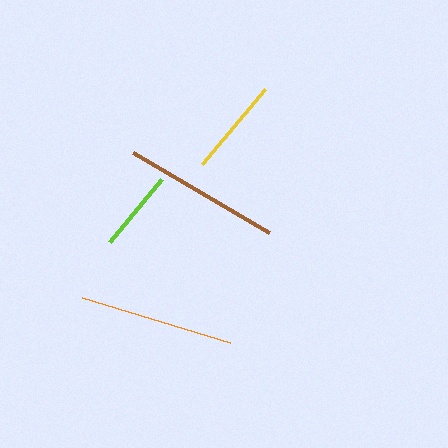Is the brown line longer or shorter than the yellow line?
The brown line is longer than the yellow line.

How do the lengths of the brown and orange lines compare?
The brown and orange lines are approximately the same length.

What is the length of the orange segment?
The orange segment is approximately 155 pixels long.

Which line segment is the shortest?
The lime line is the shortest at approximately 81 pixels.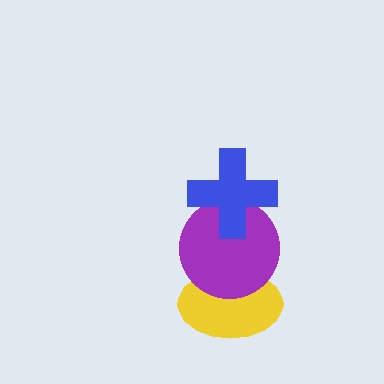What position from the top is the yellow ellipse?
The yellow ellipse is 3rd from the top.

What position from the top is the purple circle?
The purple circle is 2nd from the top.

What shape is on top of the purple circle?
The blue cross is on top of the purple circle.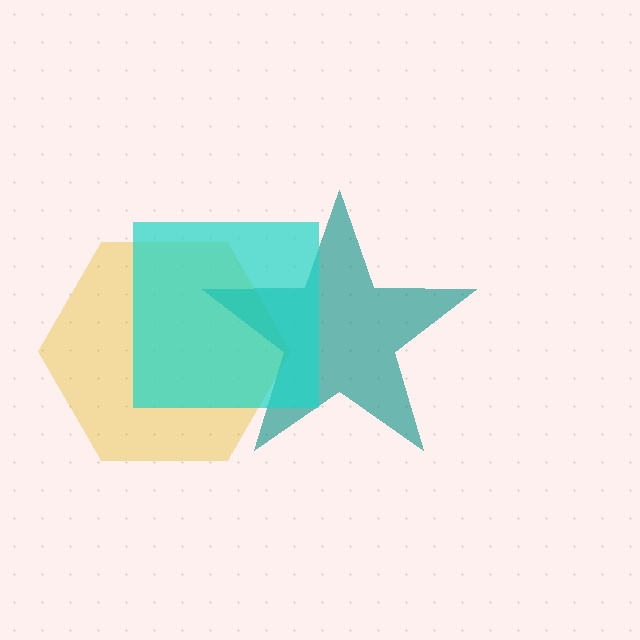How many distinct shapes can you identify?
There are 3 distinct shapes: a yellow hexagon, a teal star, a cyan square.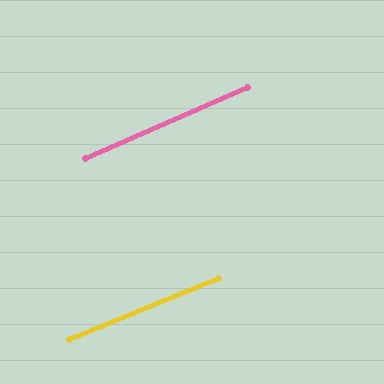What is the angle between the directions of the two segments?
Approximately 1 degree.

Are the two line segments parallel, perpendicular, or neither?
Parallel — their directions differ by only 1.3°.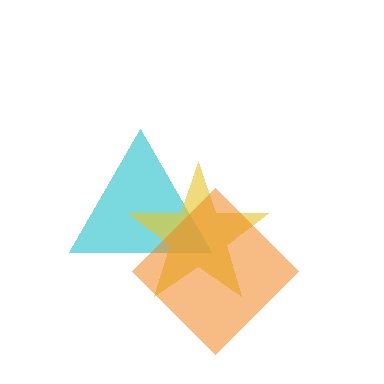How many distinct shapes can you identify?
There are 3 distinct shapes: a cyan triangle, a yellow star, an orange diamond.